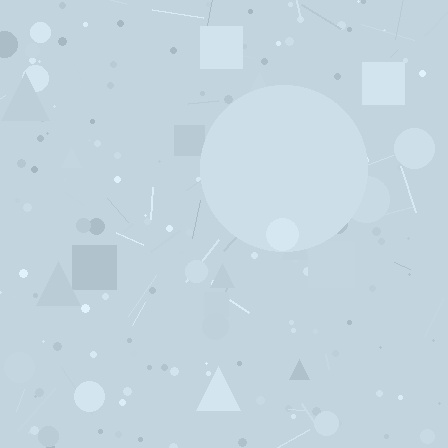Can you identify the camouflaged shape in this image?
The camouflaged shape is a circle.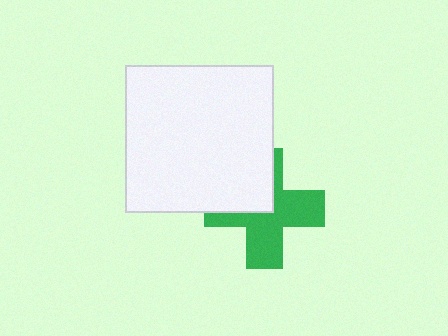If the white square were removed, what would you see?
You would see the complete green cross.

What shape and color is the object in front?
The object in front is a white square.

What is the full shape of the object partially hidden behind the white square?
The partially hidden object is a green cross.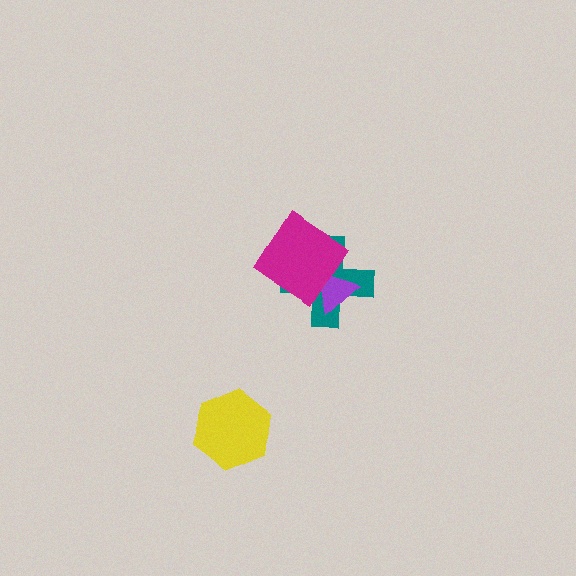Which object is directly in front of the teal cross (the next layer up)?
The purple triangle is directly in front of the teal cross.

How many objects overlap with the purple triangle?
2 objects overlap with the purple triangle.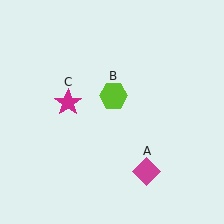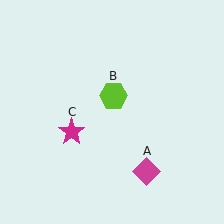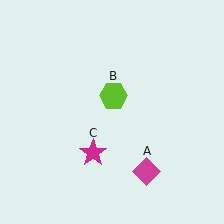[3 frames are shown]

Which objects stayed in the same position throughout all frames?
Magenta diamond (object A) and lime hexagon (object B) remained stationary.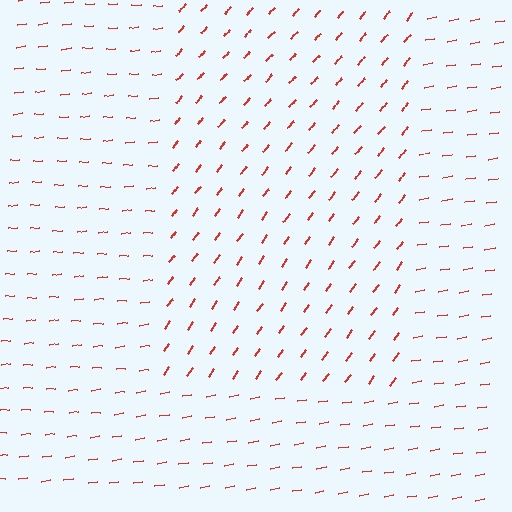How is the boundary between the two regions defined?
The boundary is defined purely by a change in line orientation (approximately 45 degrees difference). All lines are the same color and thickness.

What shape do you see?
I see a rectangle.